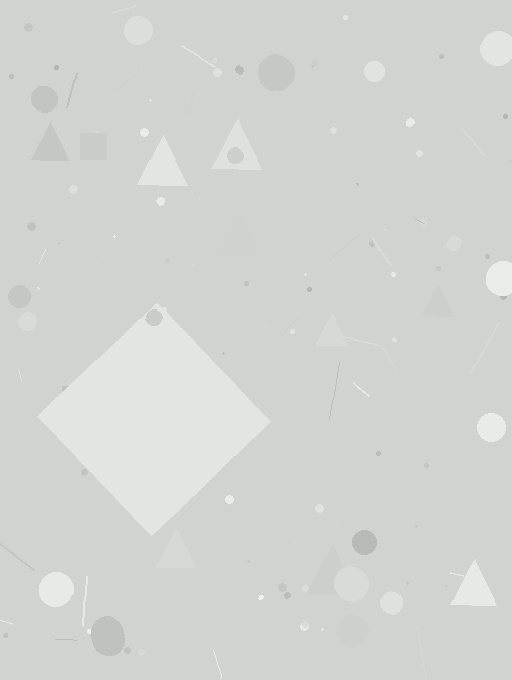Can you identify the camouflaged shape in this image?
The camouflaged shape is a diamond.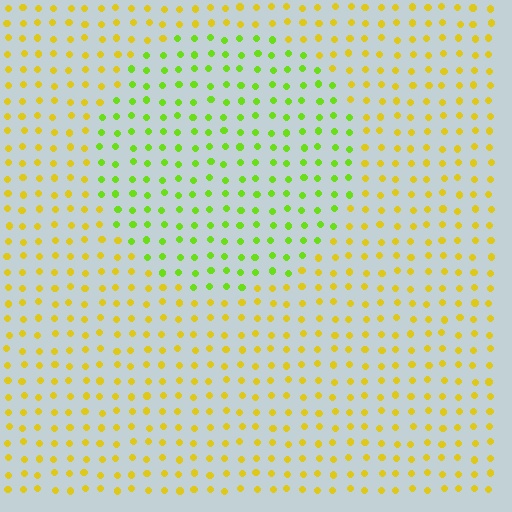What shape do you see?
I see a circle.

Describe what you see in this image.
The image is filled with small yellow elements in a uniform arrangement. A circle-shaped region is visible where the elements are tinted to a slightly different hue, forming a subtle color boundary.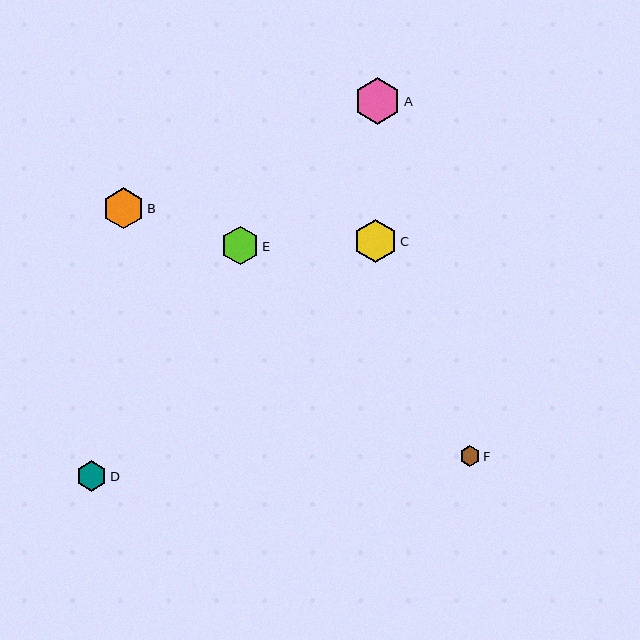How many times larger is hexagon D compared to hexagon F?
Hexagon D is approximately 1.5 times the size of hexagon F.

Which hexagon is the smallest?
Hexagon F is the smallest with a size of approximately 21 pixels.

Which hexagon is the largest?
Hexagon A is the largest with a size of approximately 47 pixels.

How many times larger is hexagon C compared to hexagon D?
Hexagon C is approximately 1.4 times the size of hexagon D.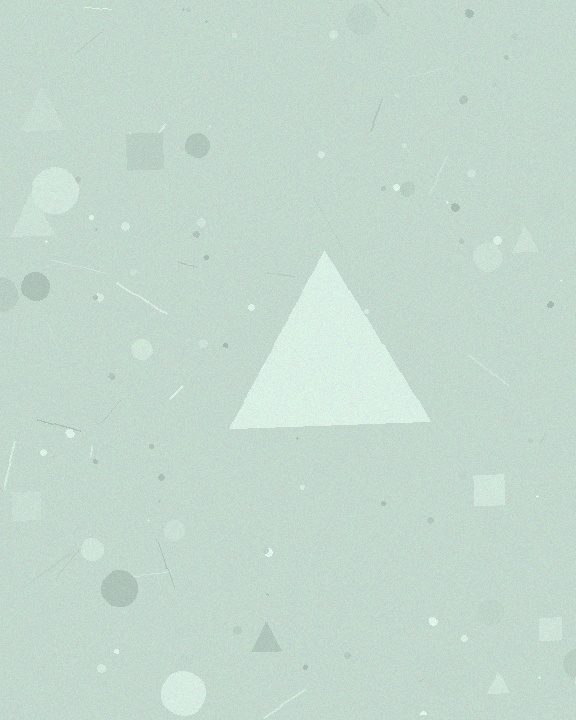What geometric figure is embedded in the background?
A triangle is embedded in the background.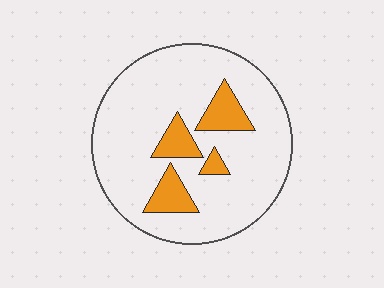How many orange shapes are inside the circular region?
4.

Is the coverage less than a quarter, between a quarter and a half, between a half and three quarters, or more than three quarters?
Less than a quarter.